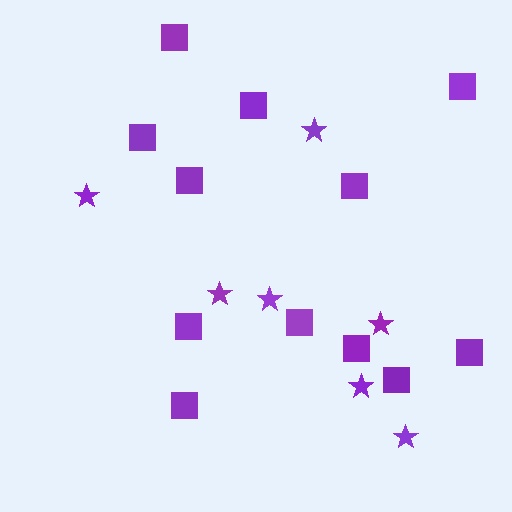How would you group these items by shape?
There are 2 groups: one group of squares (12) and one group of stars (7).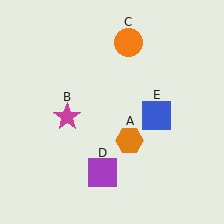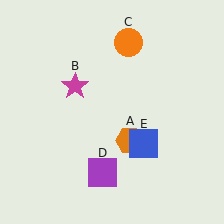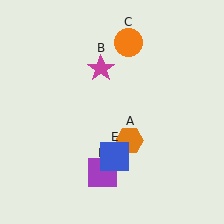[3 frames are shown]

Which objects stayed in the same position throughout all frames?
Orange hexagon (object A) and orange circle (object C) and purple square (object D) remained stationary.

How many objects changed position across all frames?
2 objects changed position: magenta star (object B), blue square (object E).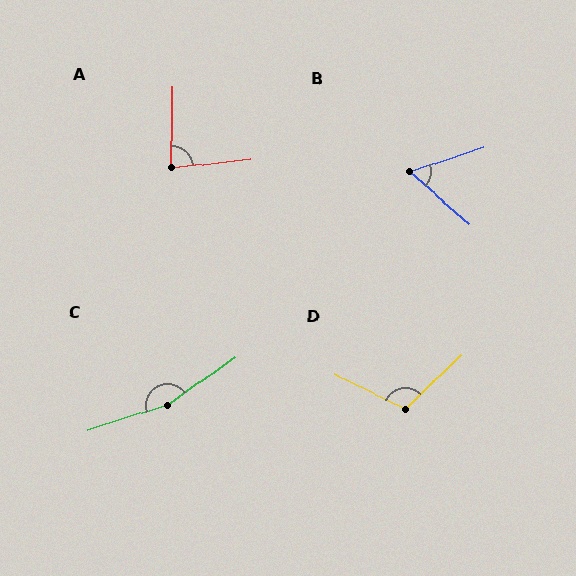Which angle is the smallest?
B, at approximately 60 degrees.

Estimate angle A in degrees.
Approximately 83 degrees.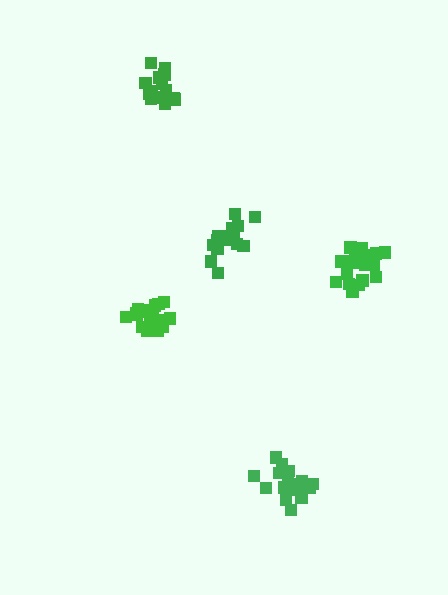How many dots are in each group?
Group 1: 15 dots, Group 2: 21 dots, Group 3: 16 dots, Group 4: 19 dots, Group 5: 21 dots (92 total).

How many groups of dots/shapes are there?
There are 5 groups.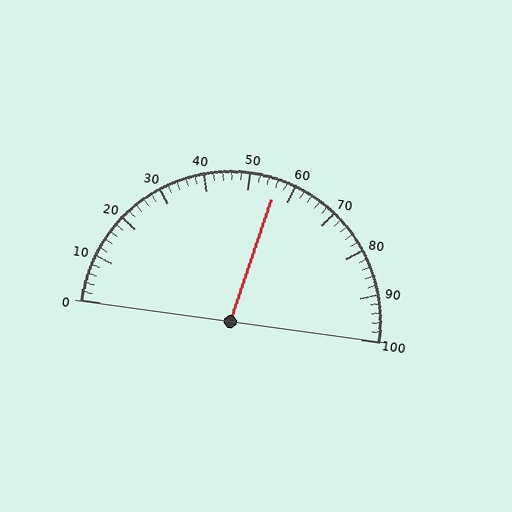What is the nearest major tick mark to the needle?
The nearest major tick mark is 60.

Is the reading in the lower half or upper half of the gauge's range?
The reading is in the upper half of the range (0 to 100).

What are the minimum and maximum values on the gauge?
The gauge ranges from 0 to 100.